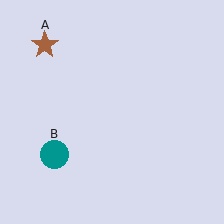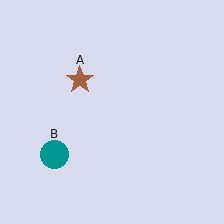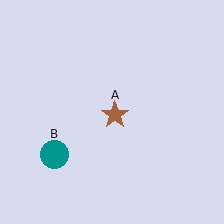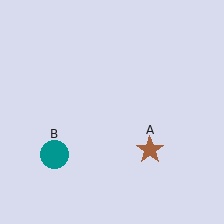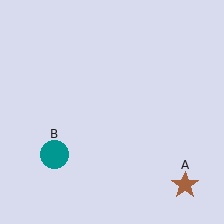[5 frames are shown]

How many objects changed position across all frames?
1 object changed position: brown star (object A).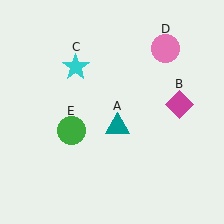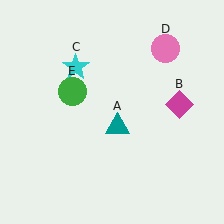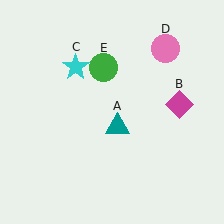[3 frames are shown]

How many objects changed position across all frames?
1 object changed position: green circle (object E).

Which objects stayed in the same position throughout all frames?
Teal triangle (object A) and magenta diamond (object B) and cyan star (object C) and pink circle (object D) remained stationary.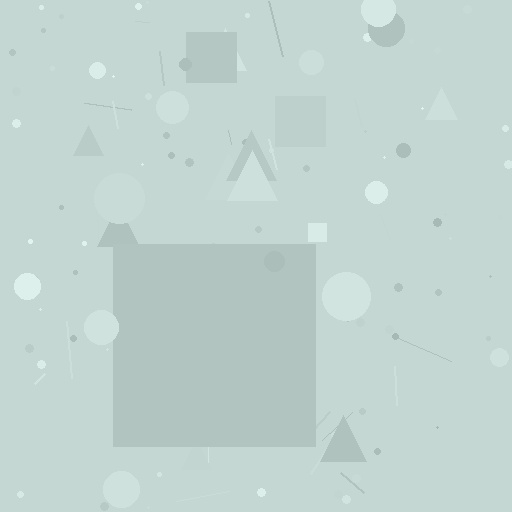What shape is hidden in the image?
A square is hidden in the image.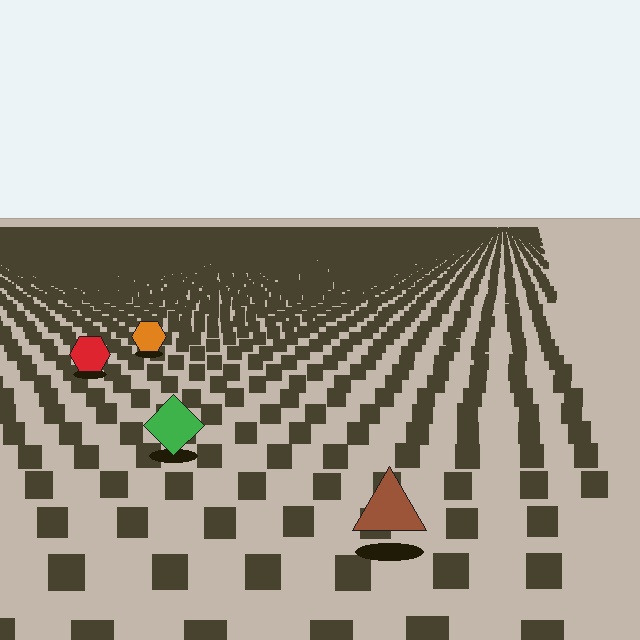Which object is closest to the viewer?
The brown triangle is closest. The texture marks near it are larger and more spread out.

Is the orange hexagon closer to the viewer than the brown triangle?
No. The brown triangle is closer — you can tell from the texture gradient: the ground texture is coarser near it.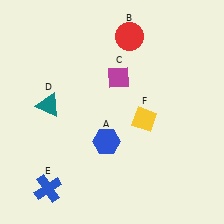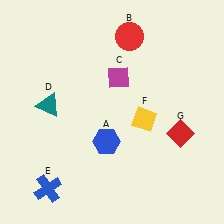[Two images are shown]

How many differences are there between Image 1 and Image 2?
There is 1 difference between the two images.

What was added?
A red diamond (G) was added in Image 2.